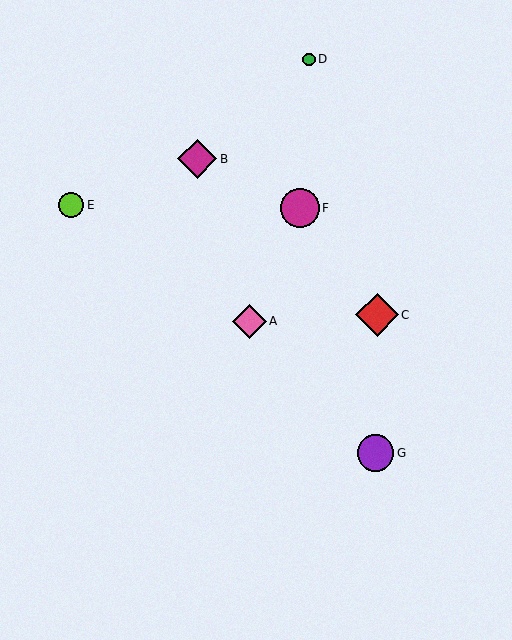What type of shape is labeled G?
Shape G is a purple circle.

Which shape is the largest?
The red diamond (labeled C) is the largest.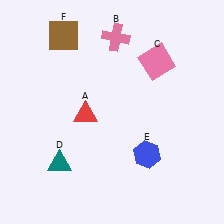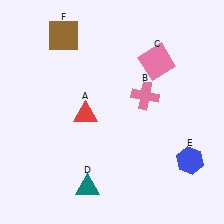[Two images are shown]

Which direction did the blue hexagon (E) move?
The blue hexagon (E) moved right.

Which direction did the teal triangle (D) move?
The teal triangle (D) moved right.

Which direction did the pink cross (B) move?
The pink cross (B) moved down.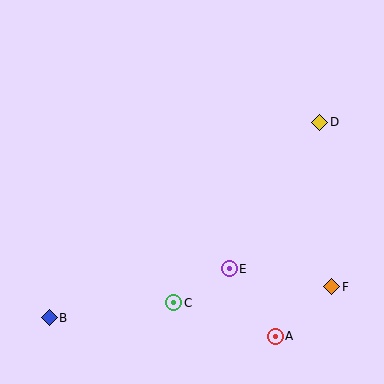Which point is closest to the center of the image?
Point E at (229, 269) is closest to the center.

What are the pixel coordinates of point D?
Point D is at (320, 122).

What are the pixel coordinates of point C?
Point C is at (174, 303).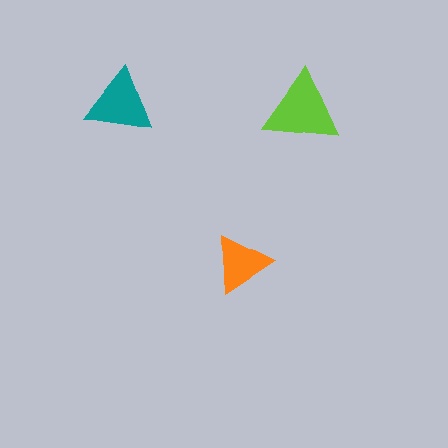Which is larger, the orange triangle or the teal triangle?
The teal one.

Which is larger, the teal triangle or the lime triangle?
The lime one.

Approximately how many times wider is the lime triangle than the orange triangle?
About 1.5 times wider.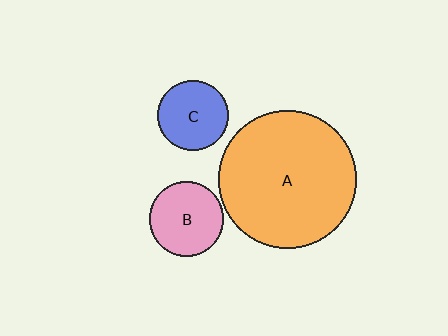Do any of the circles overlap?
No, none of the circles overlap.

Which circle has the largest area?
Circle A (orange).